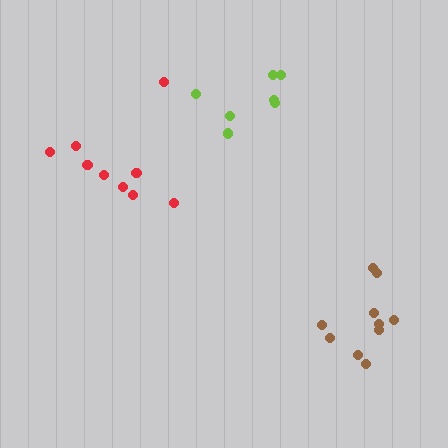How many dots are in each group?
Group 1: 10 dots, Group 2: 7 dots, Group 3: 9 dots (26 total).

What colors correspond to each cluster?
The clusters are colored: brown, lime, red.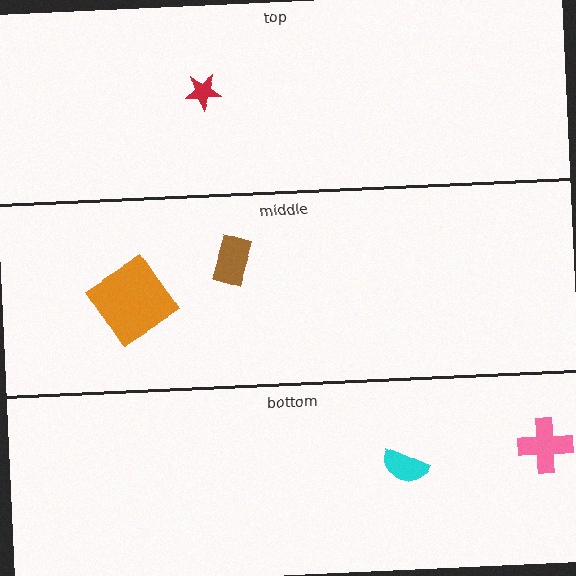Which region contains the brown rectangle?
The middle region.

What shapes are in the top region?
The red star.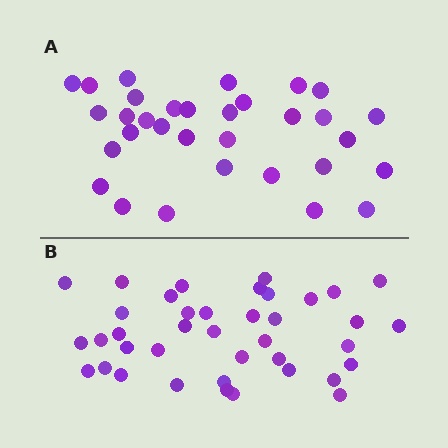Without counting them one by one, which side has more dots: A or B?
Region B (the bottom region) has more dots.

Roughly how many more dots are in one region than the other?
Region B has roughly 8 or so more dots than region A.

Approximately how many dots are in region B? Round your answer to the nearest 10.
About 40 dots. (The exact count is 39, which rounds to 40.)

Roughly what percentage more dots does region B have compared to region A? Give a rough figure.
About 20% more.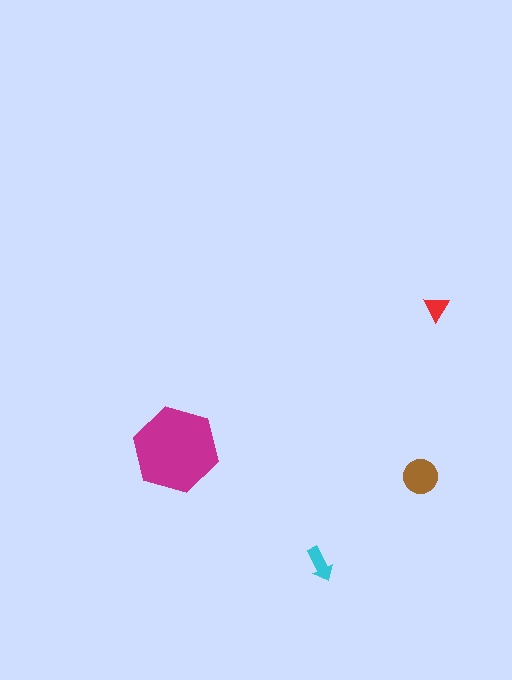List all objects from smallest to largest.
The red triangle, the cyan arrow, the brown circle, the magenta hexagon.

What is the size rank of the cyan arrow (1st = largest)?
3rd.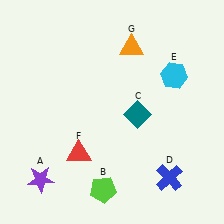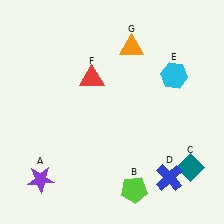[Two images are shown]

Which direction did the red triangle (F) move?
The red triangle (F) moved up.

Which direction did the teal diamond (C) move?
The teal diamond (C) moved down.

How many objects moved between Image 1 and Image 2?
3 objects moved between the two images.